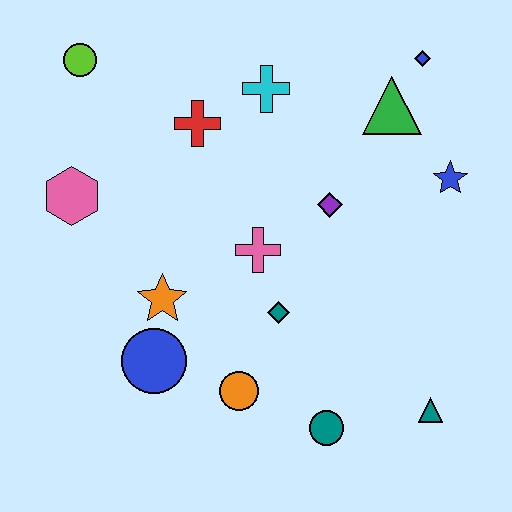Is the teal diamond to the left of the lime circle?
No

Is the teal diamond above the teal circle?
Yes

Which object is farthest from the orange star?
The blue diamond is farthest from the orange star.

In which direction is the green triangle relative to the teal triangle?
The green triangle is above the teal triangle.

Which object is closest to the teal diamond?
The pink cross is closest to the teal diamond.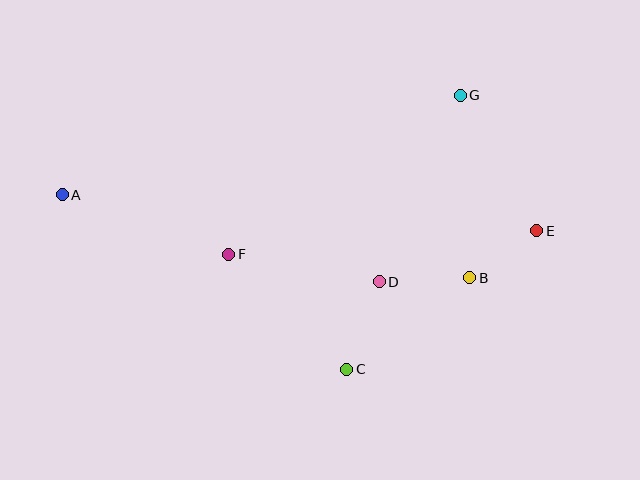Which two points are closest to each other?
Points B and E are closest to each other.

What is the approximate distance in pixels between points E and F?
The distance between E and F is approximately 309 pixels.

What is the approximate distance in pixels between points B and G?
The distance between B and G is approximately 183 pixels.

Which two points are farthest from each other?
Points A and E are farthest from each other.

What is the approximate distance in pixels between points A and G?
The distance between A and G is approximately 410 pixels.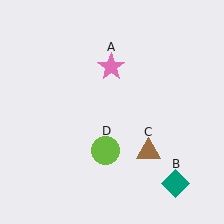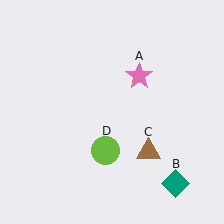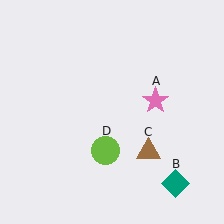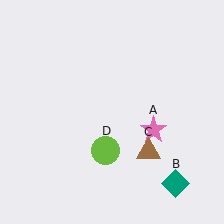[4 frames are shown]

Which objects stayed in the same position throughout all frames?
Teal diamond (object B) and brown triangle (object C) and lime circle (object D) remained stationary.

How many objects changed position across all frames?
1 object changed position: pink star (object A).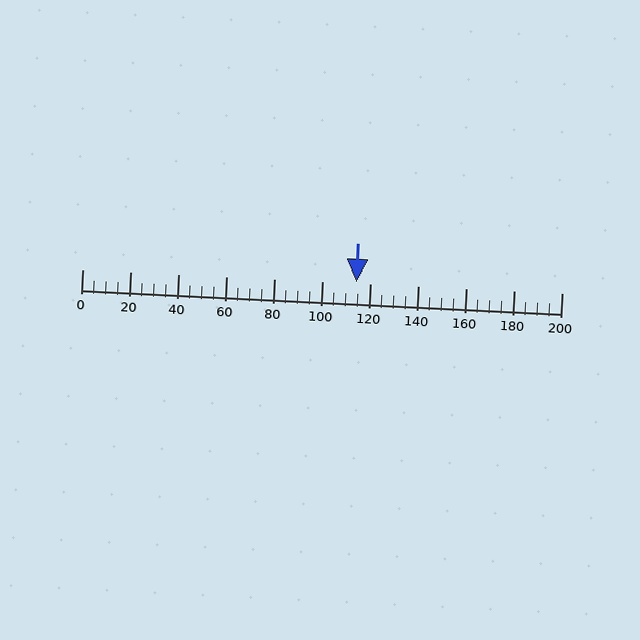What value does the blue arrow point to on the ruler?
The blue arrow points to approximately 114.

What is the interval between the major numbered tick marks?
The major tick marks are spaced 20 units apart.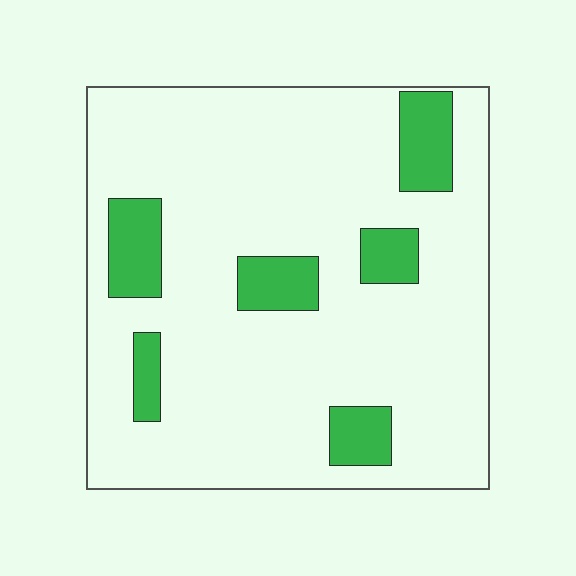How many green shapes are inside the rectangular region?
6.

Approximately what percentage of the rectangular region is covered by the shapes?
Approximately 15%.